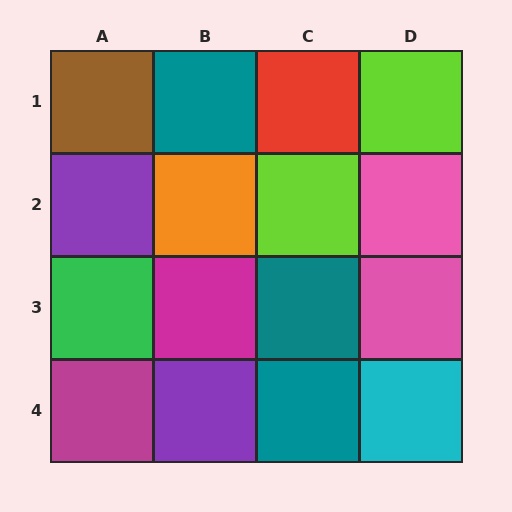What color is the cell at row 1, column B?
Teal.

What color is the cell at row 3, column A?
Green.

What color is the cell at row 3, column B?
Magenta.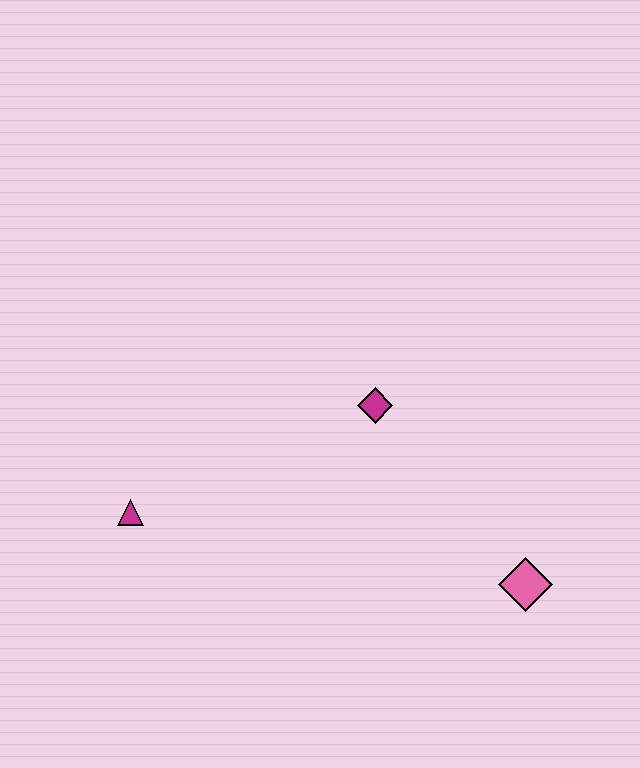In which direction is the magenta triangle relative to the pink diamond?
The magenta triangle is to the left of the pink diamond.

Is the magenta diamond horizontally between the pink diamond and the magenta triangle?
Yes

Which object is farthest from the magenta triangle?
The pink diamond is farthest from the magenta triangle.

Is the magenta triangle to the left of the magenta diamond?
Yes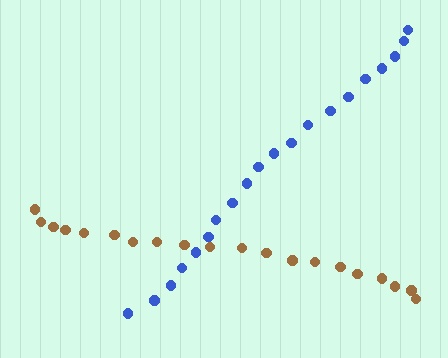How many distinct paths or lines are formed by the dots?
There are 2 distinct paths.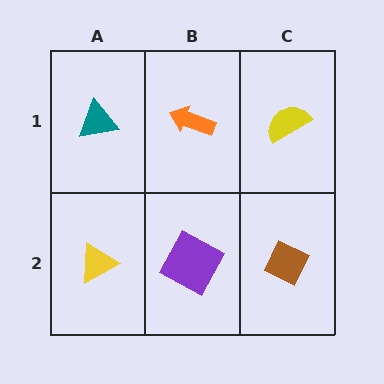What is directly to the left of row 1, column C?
An orange arrow.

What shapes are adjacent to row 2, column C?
A yellow semicircle (row 1, column C), a purple square (row 2, column B).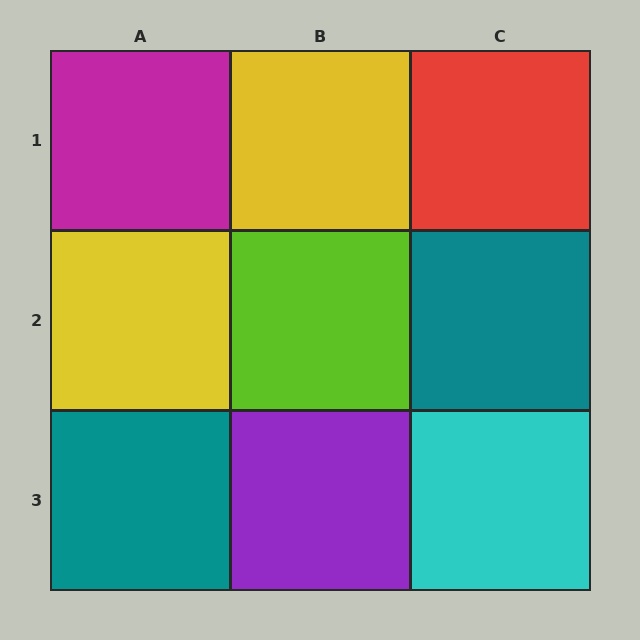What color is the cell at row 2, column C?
Teal.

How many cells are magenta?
1 cell is magenta.